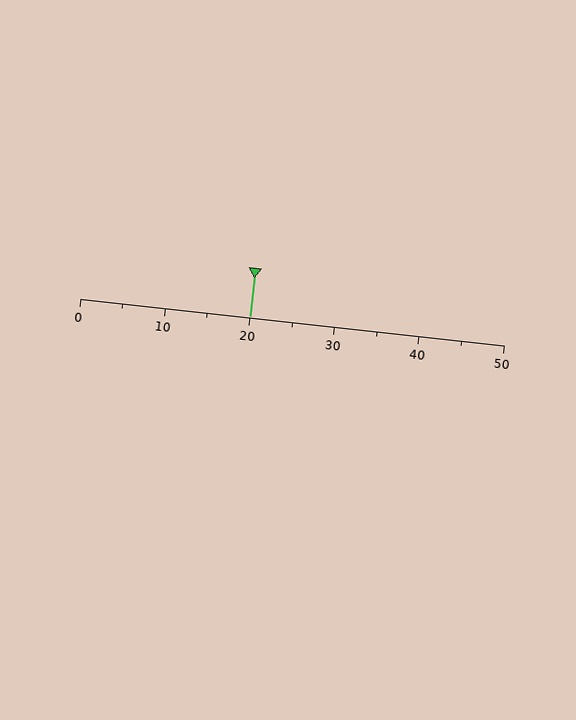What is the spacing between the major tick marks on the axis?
The major ticks are spaced 10 apart.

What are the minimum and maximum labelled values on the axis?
The axis runs from 0 to 50.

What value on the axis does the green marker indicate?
The marker indicates approximately 20.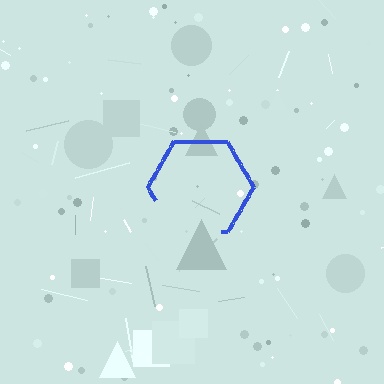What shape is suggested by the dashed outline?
The dashed outline suggests a hexagon.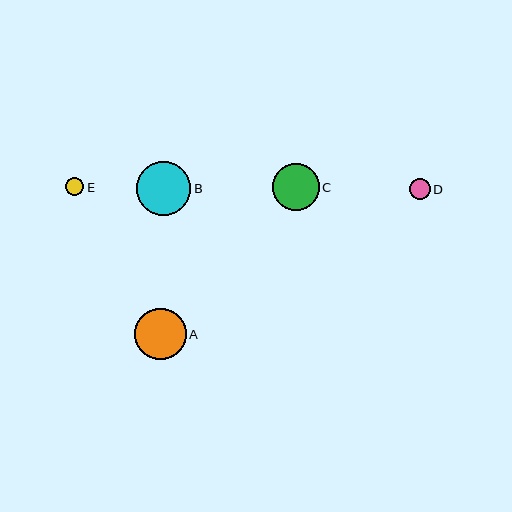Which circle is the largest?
Circle B is the largest with a size of approximately 54 pixels.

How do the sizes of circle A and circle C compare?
Circle A and circle C are approximately the same size.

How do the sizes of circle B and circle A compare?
Circle B and circle A are approximately the same size.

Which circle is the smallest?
Circle E is the smallest with a size of approximately 18 pixels.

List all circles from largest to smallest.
From largest to smallest: B, A, C, D, E.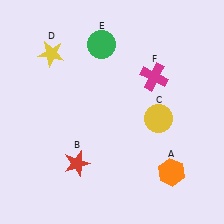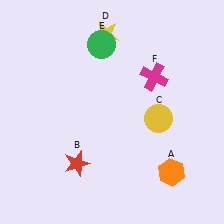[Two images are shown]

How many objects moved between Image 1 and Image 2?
1 object moved between the two images.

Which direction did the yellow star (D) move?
The yellow star (D) moved right.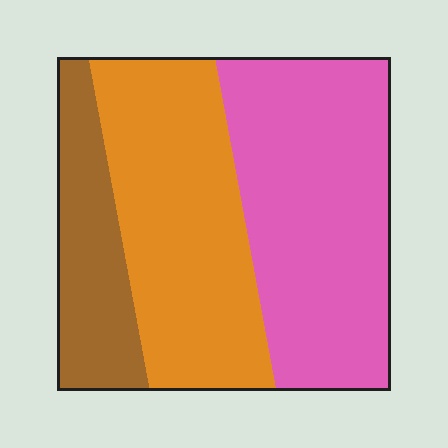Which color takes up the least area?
Brown, at roughly 20%.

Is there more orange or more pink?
Pink.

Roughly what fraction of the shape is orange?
Orange takes up between a quarter and a half of the shape.